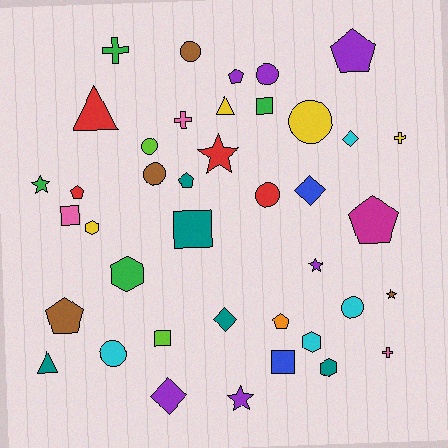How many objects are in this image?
There are 40 objects.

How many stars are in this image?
There are 5 stars.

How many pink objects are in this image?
There are 3 pink objects.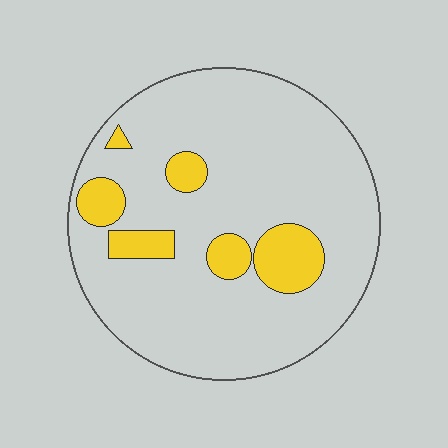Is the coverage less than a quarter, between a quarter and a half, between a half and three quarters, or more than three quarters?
Less than a quarter.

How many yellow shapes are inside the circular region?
6.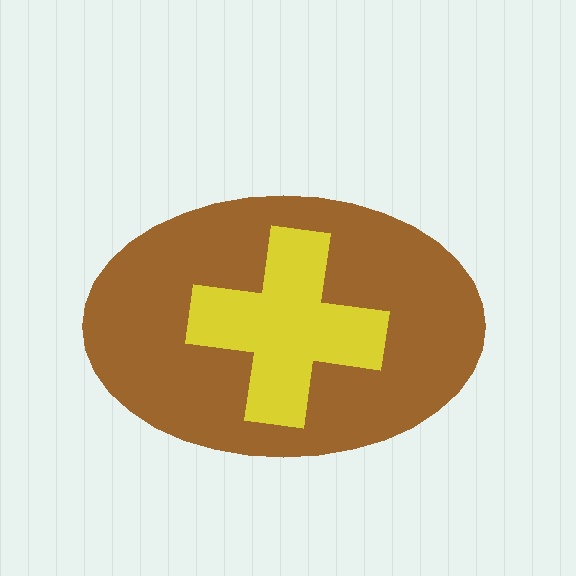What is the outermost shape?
The brown ellipse.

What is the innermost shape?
The yellow cross.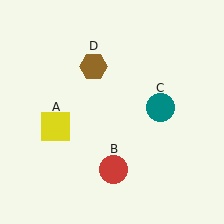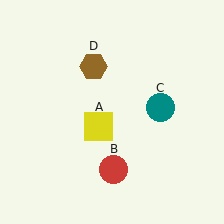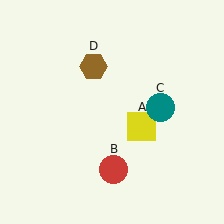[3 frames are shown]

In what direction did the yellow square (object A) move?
The yellow square (object A) moved right.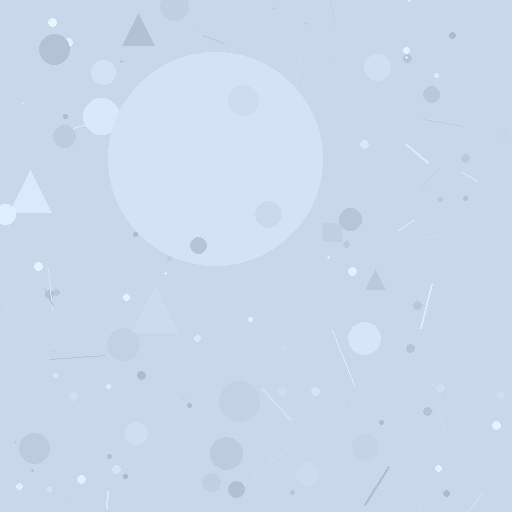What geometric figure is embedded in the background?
A circle is embedded in the background.